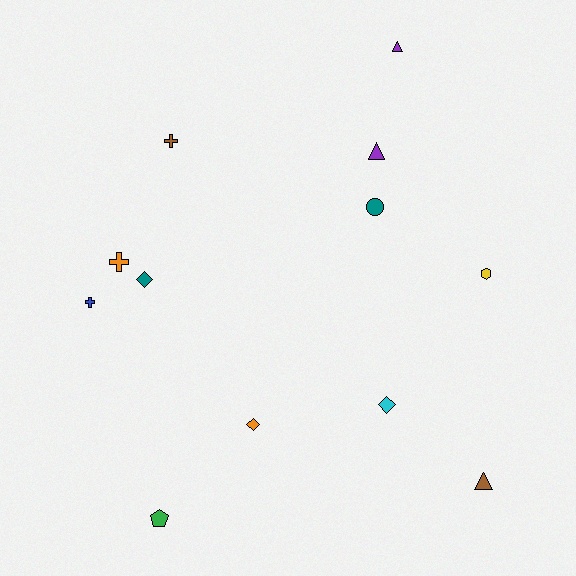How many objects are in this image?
There are 12 objects.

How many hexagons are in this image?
There is 1 hexagon.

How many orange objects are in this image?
There are 2 orange objects.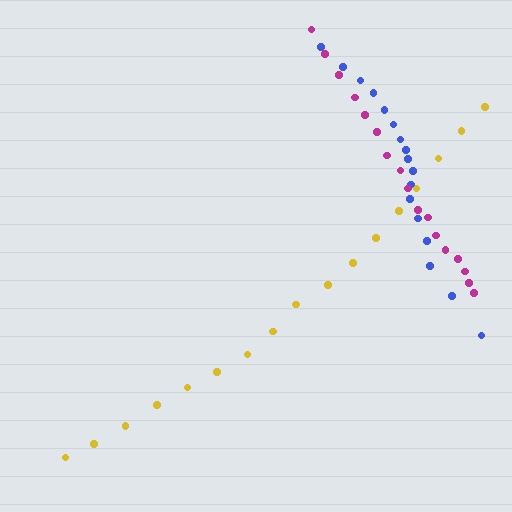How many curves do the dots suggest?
There are 3 distinct paths.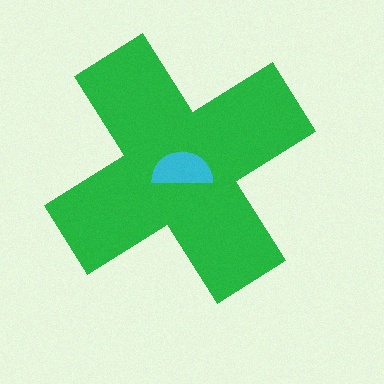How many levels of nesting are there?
2.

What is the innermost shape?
The cyan semicircle.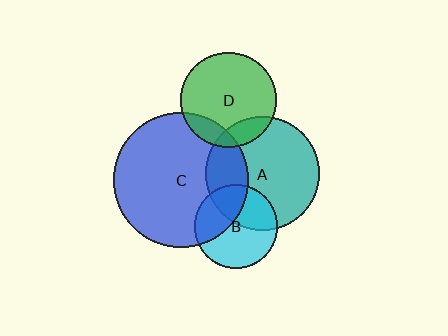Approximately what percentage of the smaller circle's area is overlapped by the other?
Approximately 25%.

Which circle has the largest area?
Circle C (blue).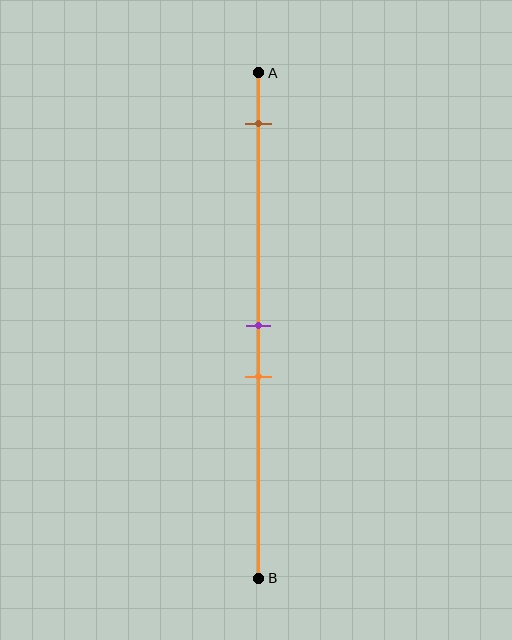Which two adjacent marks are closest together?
The purple and orange marks are the closest adjacent pair.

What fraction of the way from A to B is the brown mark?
The brown mark is approximately 10% (0.1) of the way from A to B.